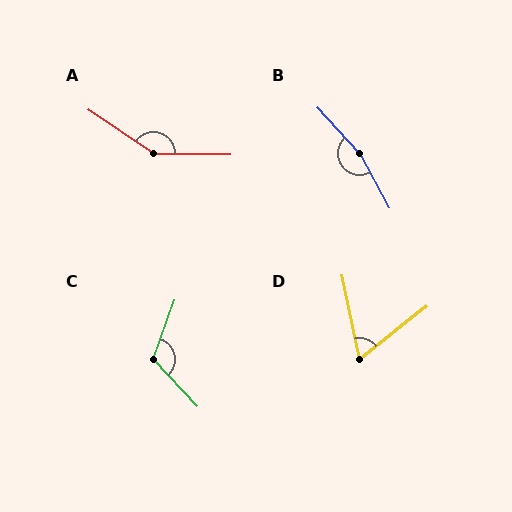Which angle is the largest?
B, at approximately 166 degrees.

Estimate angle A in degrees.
Approximately 146 degrees.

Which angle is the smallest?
D, at approximately 64 degrees.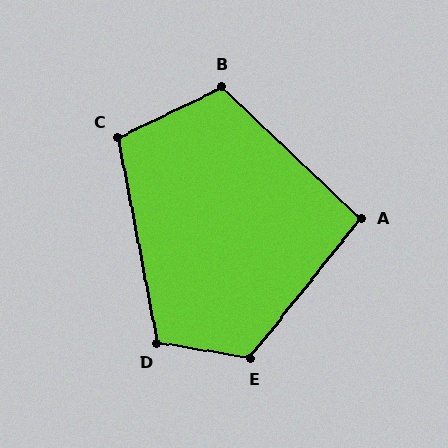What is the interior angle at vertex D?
Approximately 110 degrees (obtuse).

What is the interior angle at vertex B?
Approximately 110 degrees (obtuse).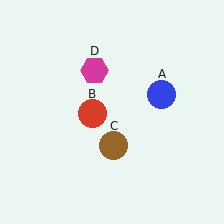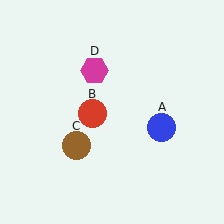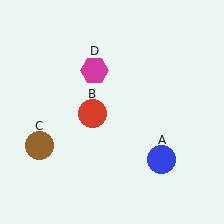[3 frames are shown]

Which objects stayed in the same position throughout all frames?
Red circle (object B) and magenta hexagon (object D) remained stationary.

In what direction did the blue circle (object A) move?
The blue circle (object A) moved down.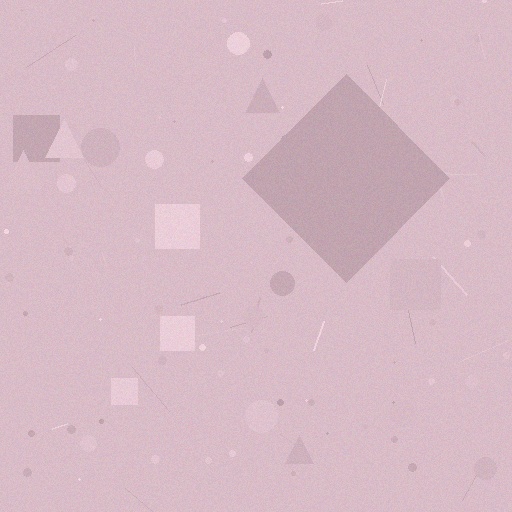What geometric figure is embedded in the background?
A diamond is embedded in the background.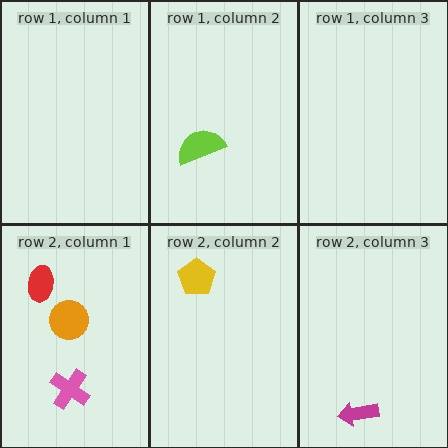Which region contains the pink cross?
The row 2, column 1 region.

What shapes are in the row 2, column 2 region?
The yellow pentagon.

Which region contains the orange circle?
The row 2, column 1 region.